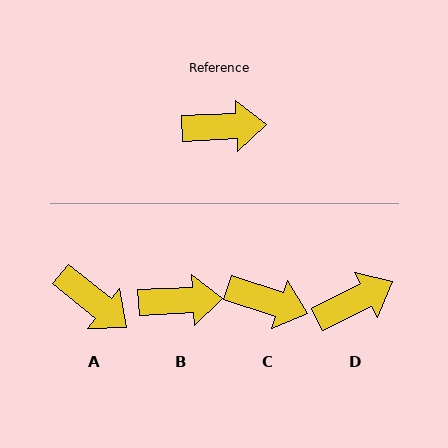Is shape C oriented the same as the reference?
No, it is off by about 21 degrees.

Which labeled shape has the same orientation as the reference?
B.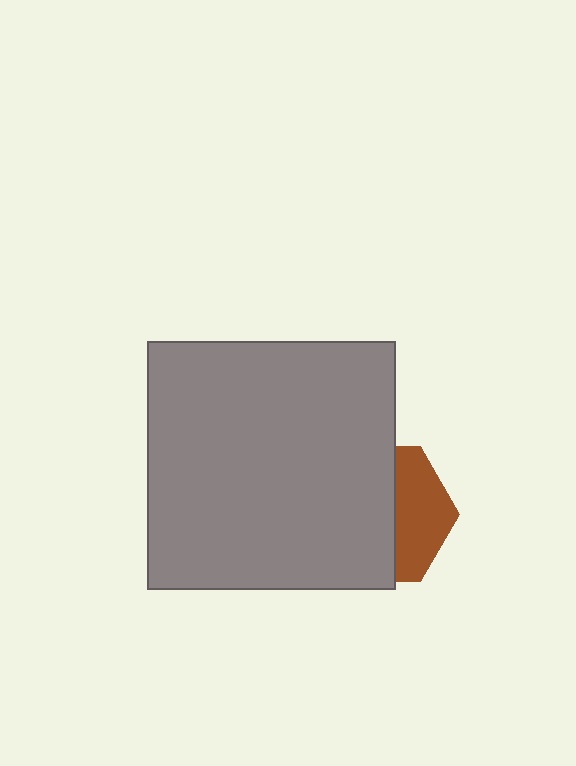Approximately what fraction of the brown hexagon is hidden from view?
Roughly 62% of the brown hexagon is hidden behind the gray square.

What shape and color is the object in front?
The object in front is a gray square.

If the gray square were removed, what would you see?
You would see the complete brown hexagon.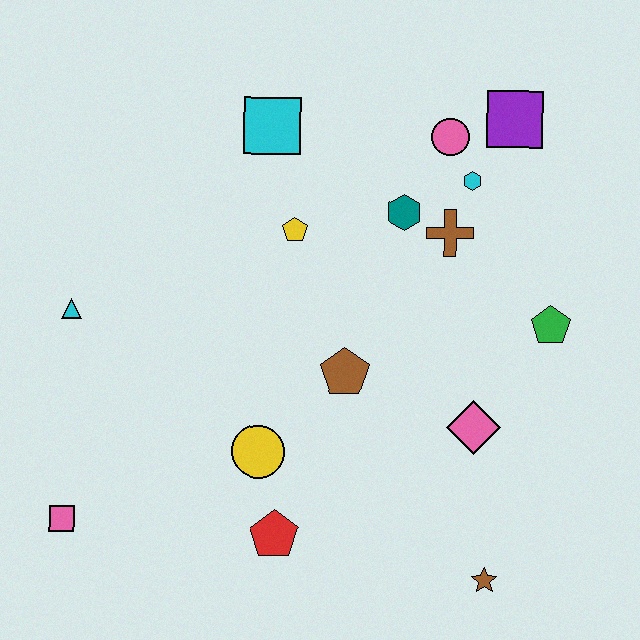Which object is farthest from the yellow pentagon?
The brown star is farthest from the yellow pentagon.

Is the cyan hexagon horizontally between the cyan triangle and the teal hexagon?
No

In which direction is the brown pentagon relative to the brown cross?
The brown pentagon is below the brown cross.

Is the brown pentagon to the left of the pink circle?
Yes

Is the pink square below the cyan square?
Yes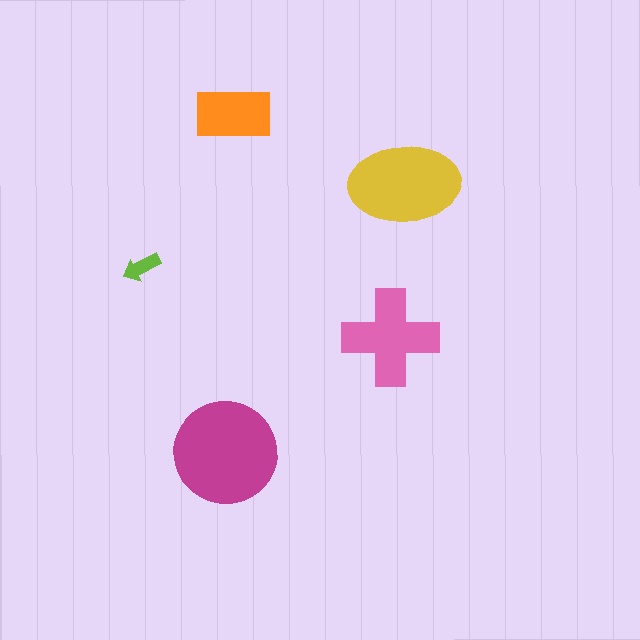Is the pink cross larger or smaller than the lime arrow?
Larger.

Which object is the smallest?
The lime arrow.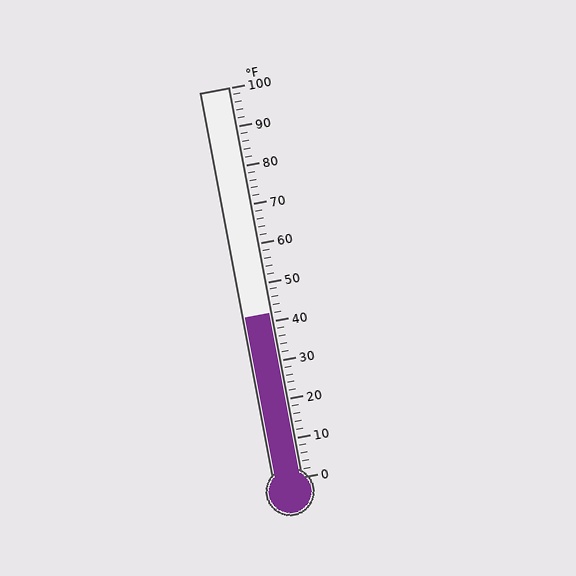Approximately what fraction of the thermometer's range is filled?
The thermometer is filled to approximately 40% of its range.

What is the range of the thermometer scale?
The thermometer scale ranges from 0°F to 100°F.